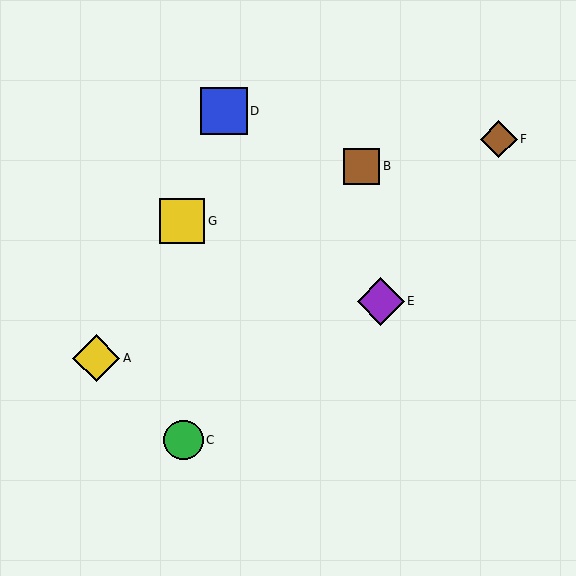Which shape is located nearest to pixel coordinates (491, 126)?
The brown diamond (labeled F) at (499, 139) is nearest to that location.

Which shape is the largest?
The purple diamond (labeled E) is the largest.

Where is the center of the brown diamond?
The center of the brown diamond is at (499, 139).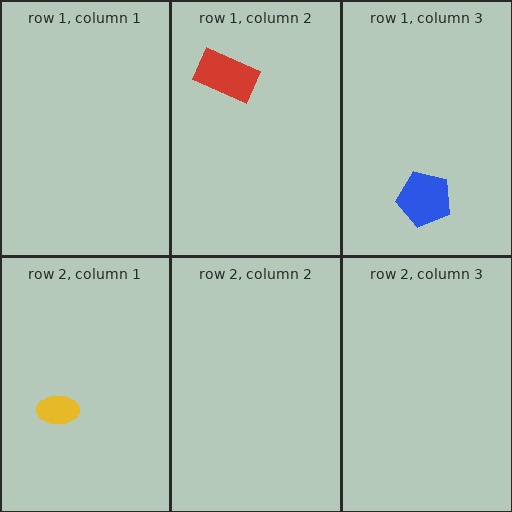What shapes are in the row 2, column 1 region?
The yellow ellipse.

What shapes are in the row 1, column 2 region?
The red rectangle.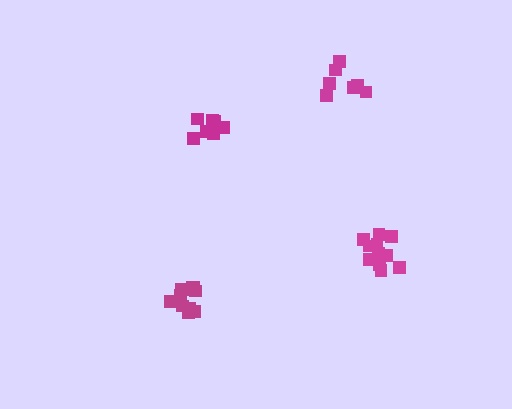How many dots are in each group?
Group 1: 8 dots, Group 2: 13 dots, Group 3: 12 dots, Group 4: 7 dots (40 total).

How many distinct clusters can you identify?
There are 4 distinct clusters.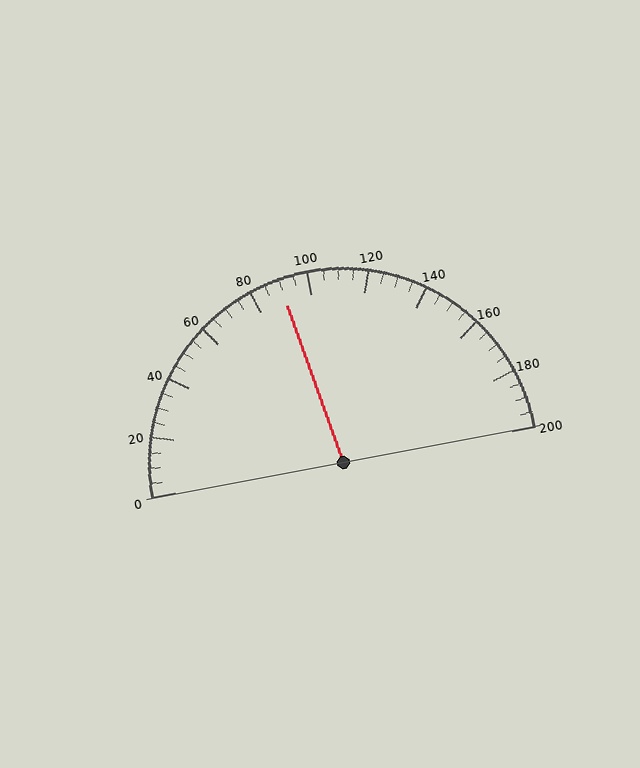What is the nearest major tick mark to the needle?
The nearest major tick mark is 80.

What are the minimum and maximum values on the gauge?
The gauge ranges from 0 to 200.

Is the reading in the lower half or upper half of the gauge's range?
The reading is in the lower half of the range (0 to 200).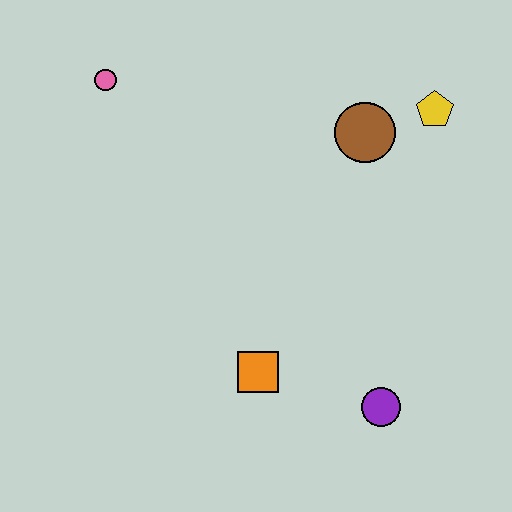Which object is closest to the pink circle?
The brown circle is closest to the pink circle.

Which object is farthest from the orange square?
The pink circle is farthest from the orange square.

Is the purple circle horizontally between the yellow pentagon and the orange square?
Yes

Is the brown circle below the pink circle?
Yes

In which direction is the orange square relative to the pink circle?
The orange square is below the pink circle.